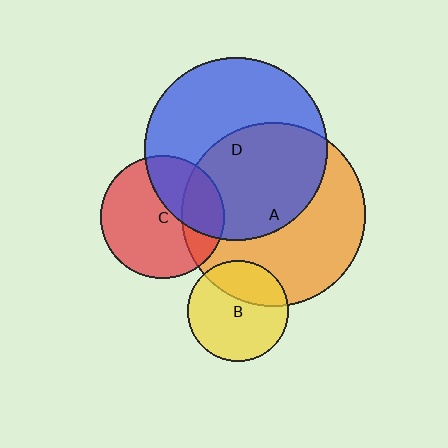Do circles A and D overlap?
Yes.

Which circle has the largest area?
Circle A (orange).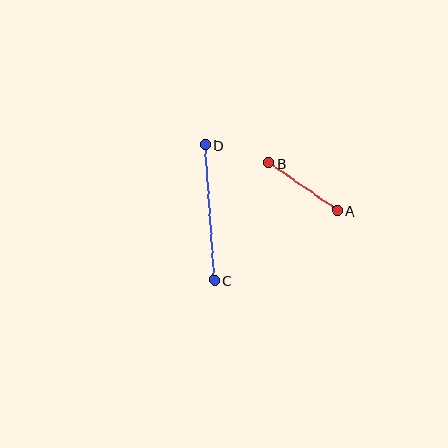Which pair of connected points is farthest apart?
Points C and D are farthest apart.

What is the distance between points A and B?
The distance is approximately 83 pixels.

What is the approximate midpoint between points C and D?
The midpoint is at approximately (210, 213) pixels.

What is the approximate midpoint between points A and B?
The midpoint is at approximately (303, 187) pixels.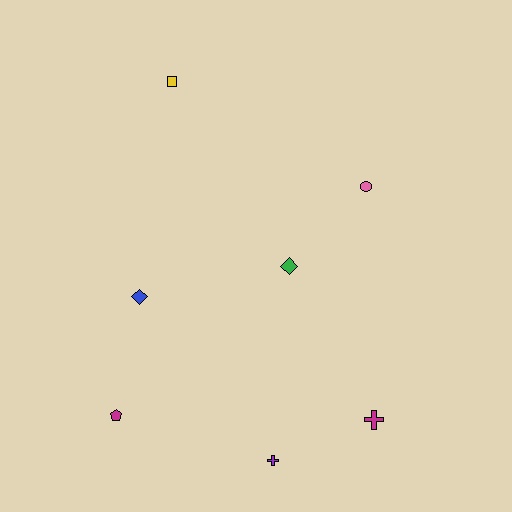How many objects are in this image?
There are 7 objects.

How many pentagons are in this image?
There is 1 pentagon.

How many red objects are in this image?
There are no red objects.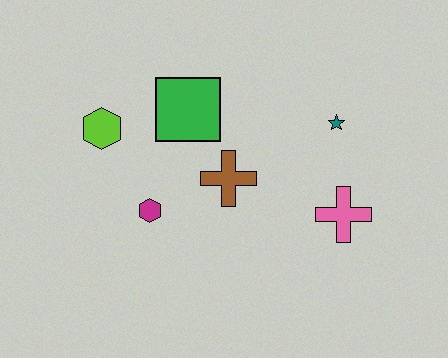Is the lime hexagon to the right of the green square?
No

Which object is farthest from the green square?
The pink cross is farthest from the green square.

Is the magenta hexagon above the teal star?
No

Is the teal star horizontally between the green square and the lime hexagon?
No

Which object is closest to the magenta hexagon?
The brown cross is closest to the magenta hexagon.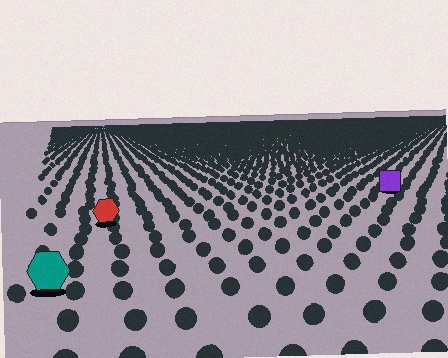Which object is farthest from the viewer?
The purple square is farthest from the viewer. It appears smaller and the ground texture around it is denser.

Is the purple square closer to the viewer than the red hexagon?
No. The red hexagon is closer — you can tell from the texture gradient: the ground texture is coarser near it.